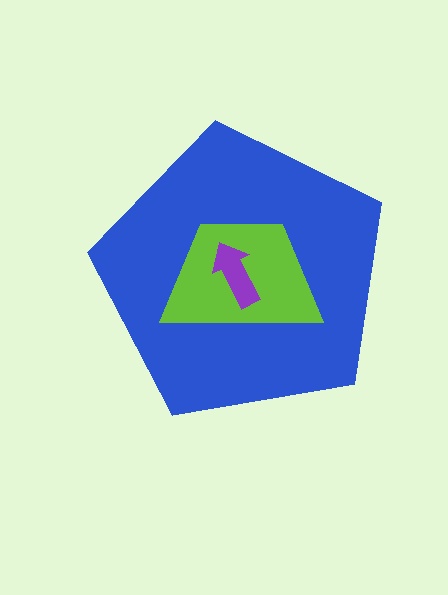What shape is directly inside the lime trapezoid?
The purple arrow.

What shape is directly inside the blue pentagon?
The lime trapezoid.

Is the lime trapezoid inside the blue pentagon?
Yes.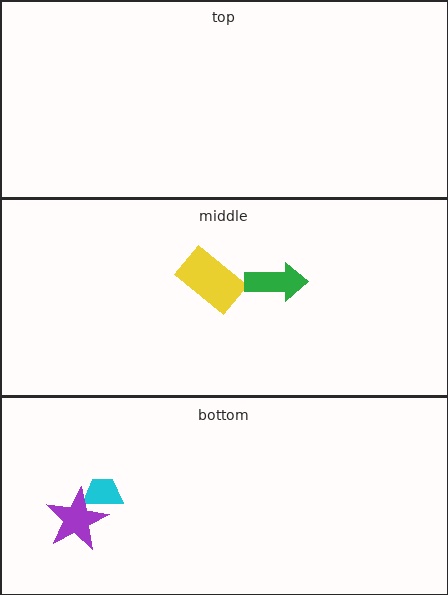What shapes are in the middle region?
The yellow rectangle, the green arrow.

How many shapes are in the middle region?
2.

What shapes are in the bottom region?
The cyan trapezoid, the purple star.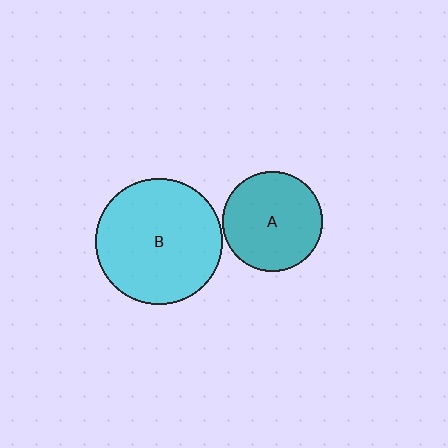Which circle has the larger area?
Circle B (cyan).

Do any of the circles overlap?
No, none of the circles overlap.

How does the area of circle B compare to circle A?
Approximately 1.6 times.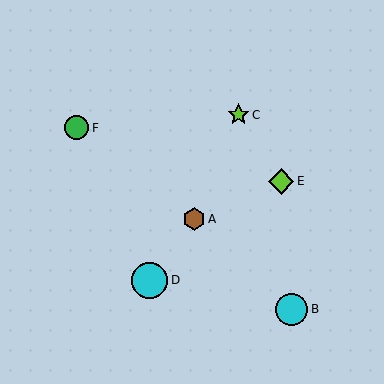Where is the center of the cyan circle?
The center of the cyan circle is at (150, 280).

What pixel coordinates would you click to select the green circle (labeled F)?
Click at (77, 128) to select the green circle F.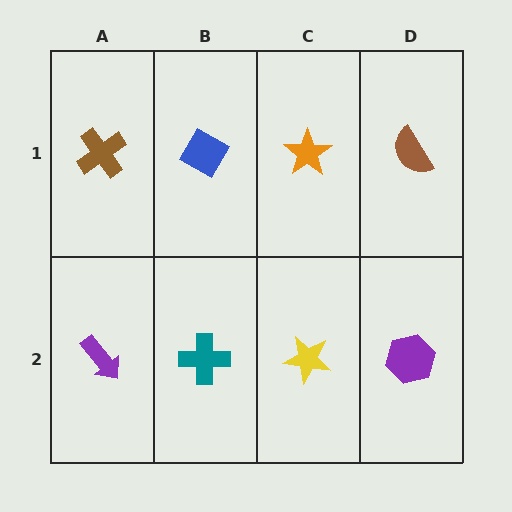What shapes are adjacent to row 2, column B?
A blue diamond (row 1, column B), a purple arrow (row 2, column A), a yellow star (row 2, column C).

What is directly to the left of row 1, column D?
An orange star.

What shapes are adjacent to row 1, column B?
A teal cross (row 2, column B), a brown cross (row 1, column A), an orange star (row 1, column C).